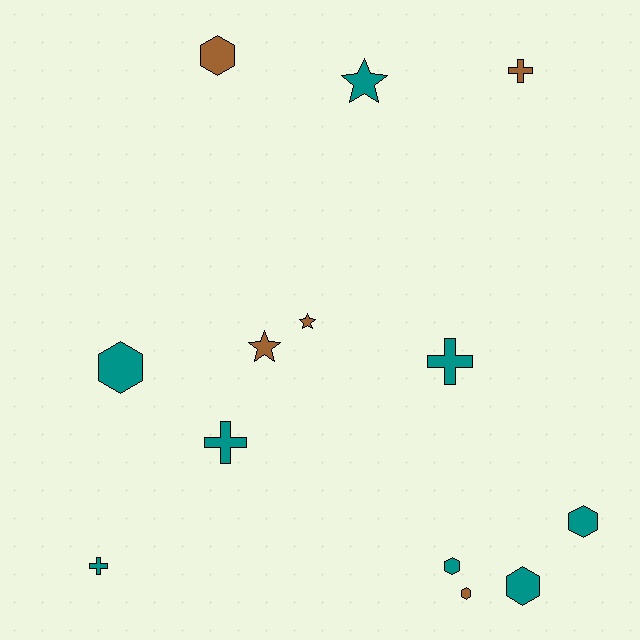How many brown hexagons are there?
There are 2 brown hexagons.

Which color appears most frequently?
Teal, with 8 objects.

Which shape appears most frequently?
Hexagon, with 6 objects.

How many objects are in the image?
There are 13 objects.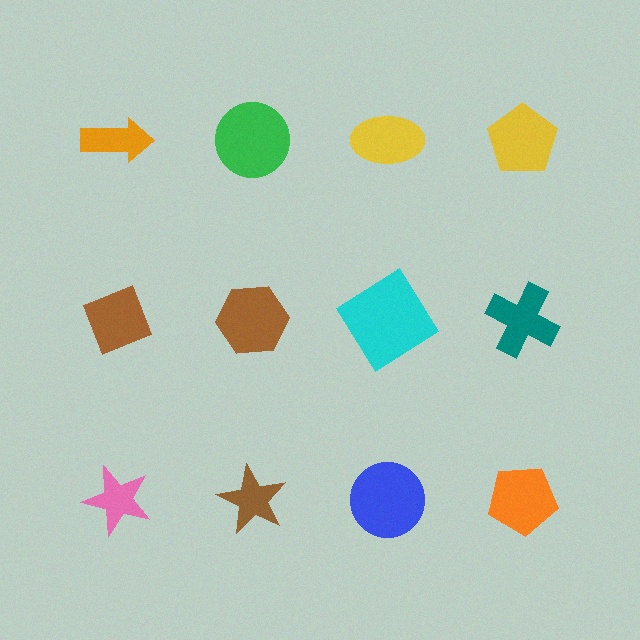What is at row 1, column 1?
An orange arrow.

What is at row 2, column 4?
A teal cross.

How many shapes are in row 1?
4 shapes.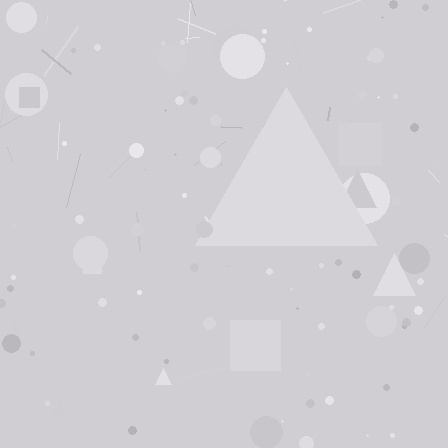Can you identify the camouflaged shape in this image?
The camouflaged shape is a triangle.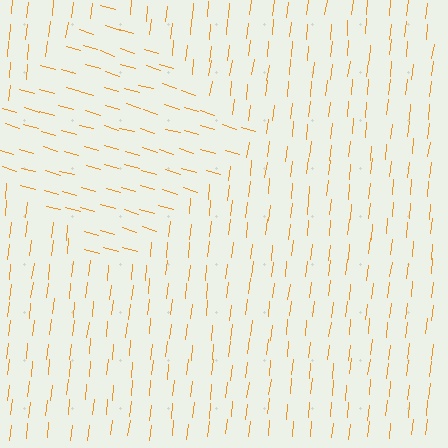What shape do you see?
I see a diamond.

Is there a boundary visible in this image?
Yes, there is a texture boundary formed by a change in line orientation.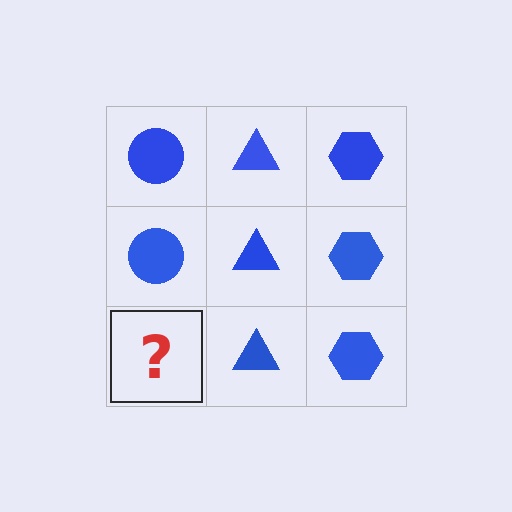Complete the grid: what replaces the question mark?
The question mark should be replaced with a blue circle.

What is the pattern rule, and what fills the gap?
The rule is that each column has a consistent shape. The gap should be filled with a blue circle.